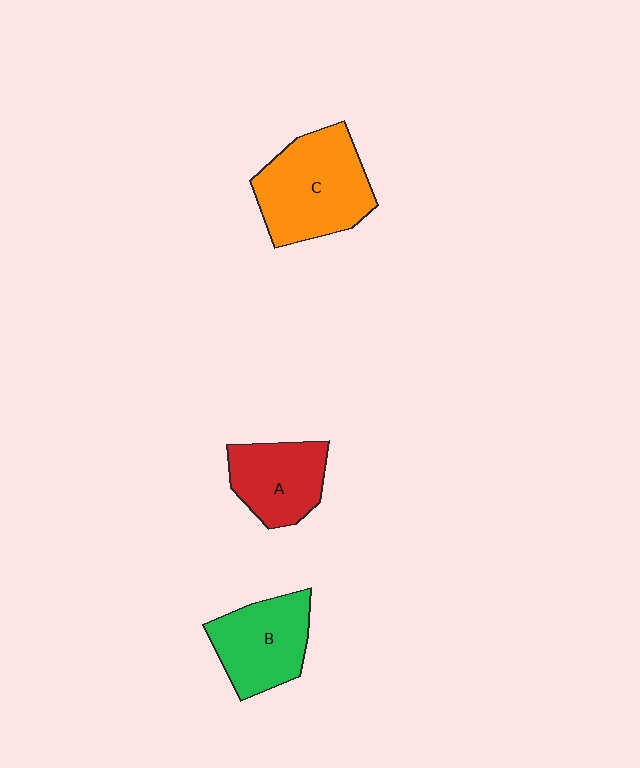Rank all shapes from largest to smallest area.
From largest to smallest: C (orange), B (green), A (red).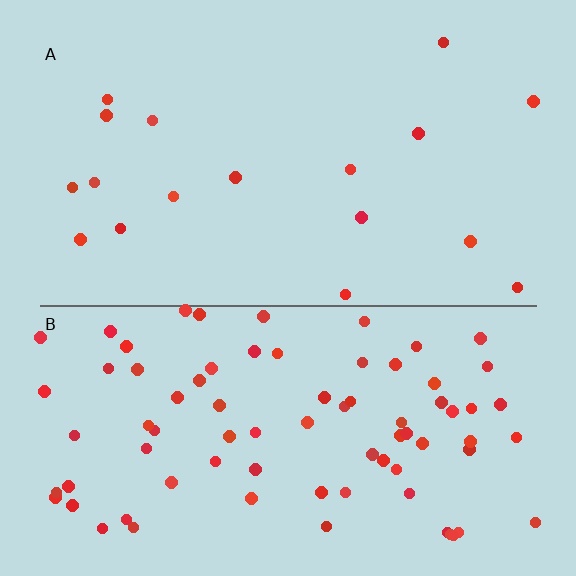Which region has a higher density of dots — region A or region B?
B (the bottom).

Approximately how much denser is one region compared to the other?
Approximately 4.5× — region B over region A.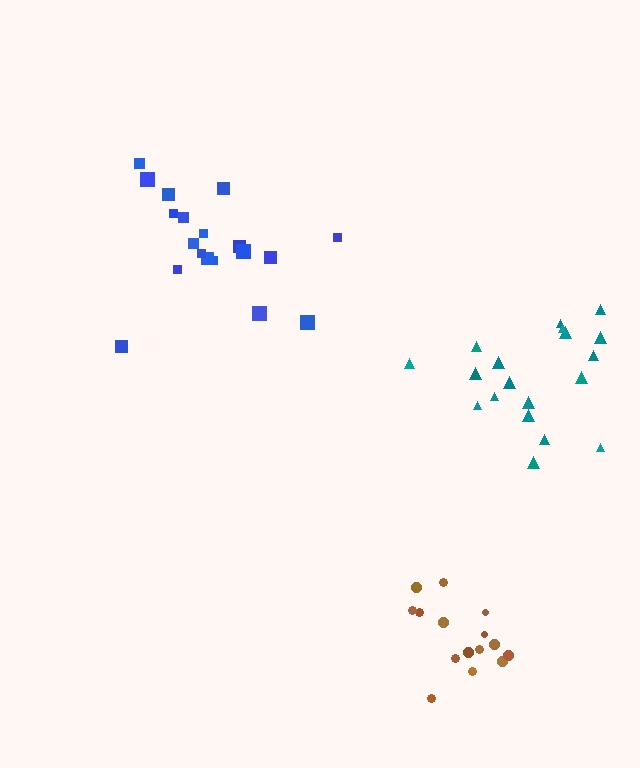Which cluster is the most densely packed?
Brown.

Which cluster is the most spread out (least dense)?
Teal.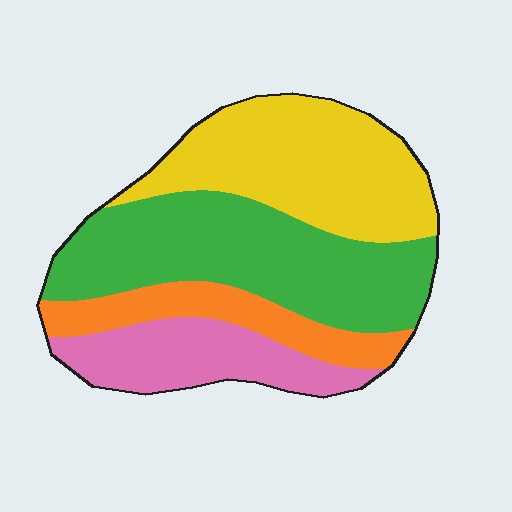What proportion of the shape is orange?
Orange takes up about one eighth (1/8) of the shape.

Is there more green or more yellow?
Green.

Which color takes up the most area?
Green, at roughly 35%.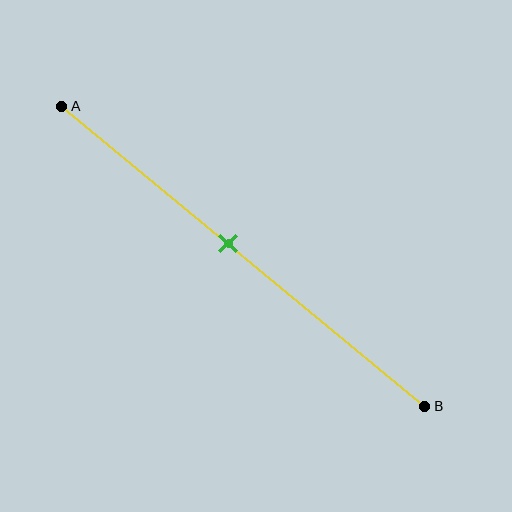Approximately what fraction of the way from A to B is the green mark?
The green mark is approximately 45% of the way from A to B.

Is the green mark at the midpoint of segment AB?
No, the mark is at about 45% from A, not at the 50% midpoint.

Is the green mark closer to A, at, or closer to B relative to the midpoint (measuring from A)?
The green mark is closer to point A than the midpoint of segment AB.